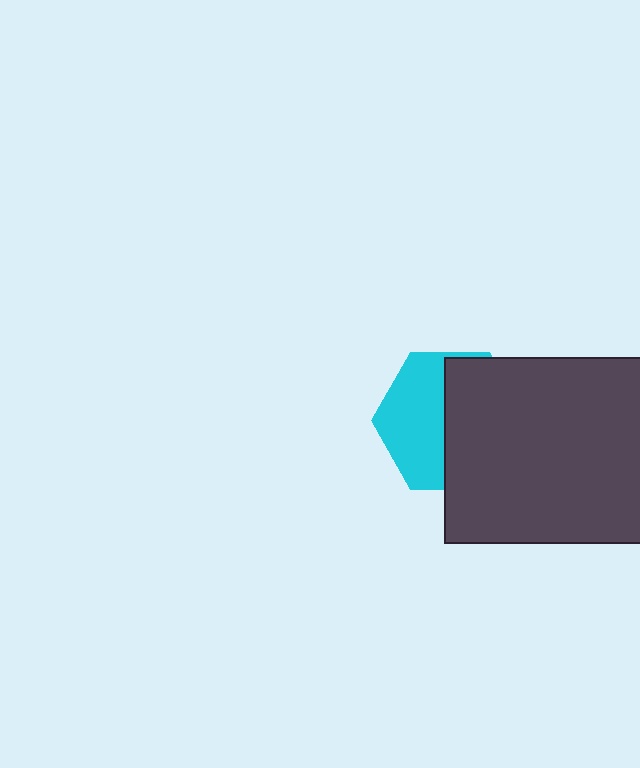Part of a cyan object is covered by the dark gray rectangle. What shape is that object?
It is a hexagon.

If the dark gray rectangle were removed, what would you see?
You would see the complete cyan hexagon.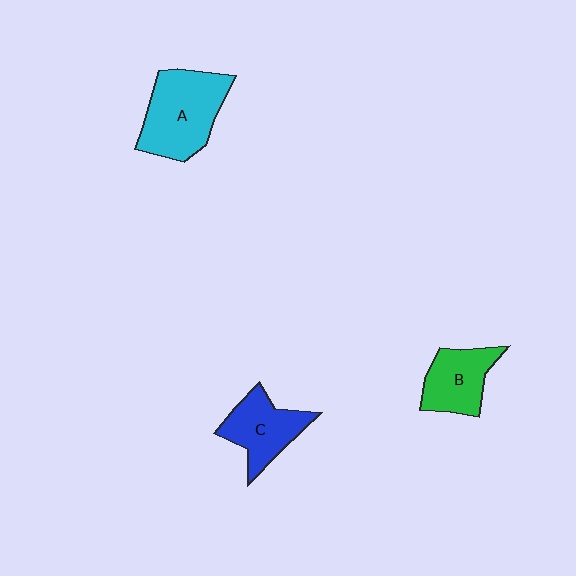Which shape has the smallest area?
Shape B (green).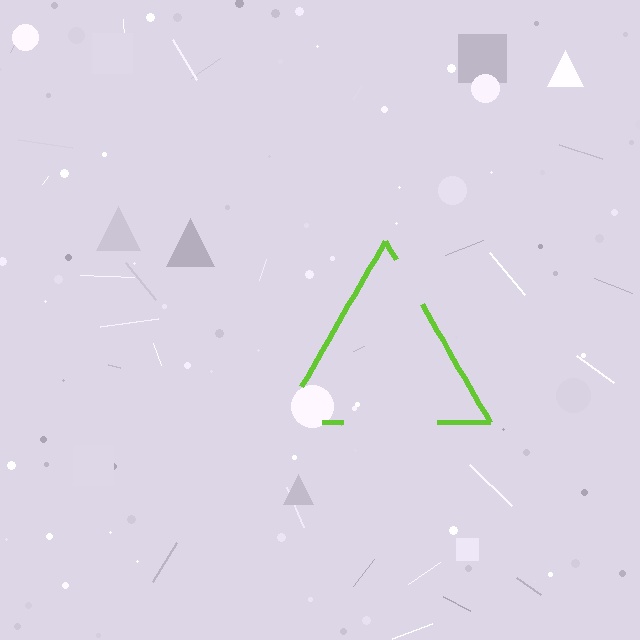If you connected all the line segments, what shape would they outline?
They would outline a triangle.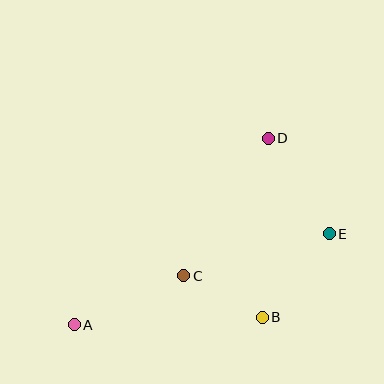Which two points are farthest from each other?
Points A and E are farthest from each other.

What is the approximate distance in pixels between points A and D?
The distance between A and D is approximately 270 pixels.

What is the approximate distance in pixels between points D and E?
The distance between D and E is approximately 113 pixels.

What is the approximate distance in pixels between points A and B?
The distance between A and B is approximately 188 pixels.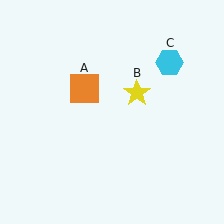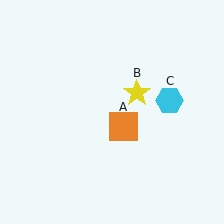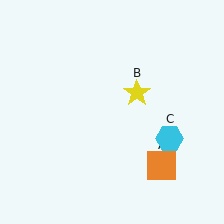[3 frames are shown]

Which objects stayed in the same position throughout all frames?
Yellow star (object B) remained stationary.